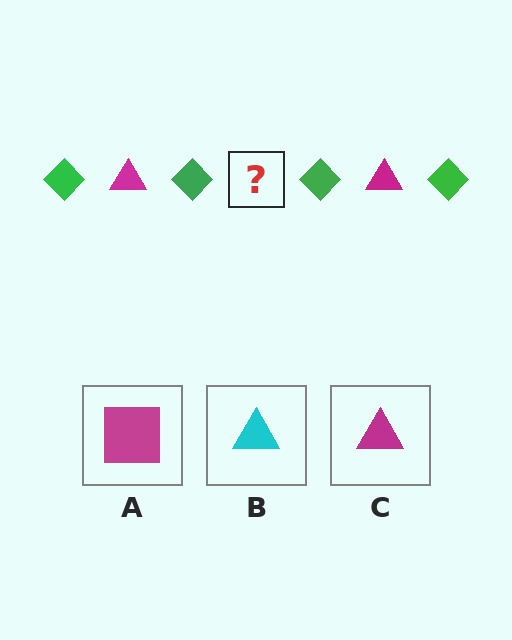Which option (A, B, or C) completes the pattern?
C.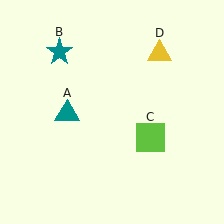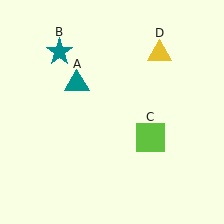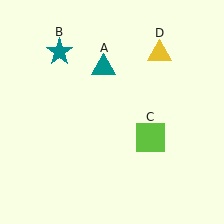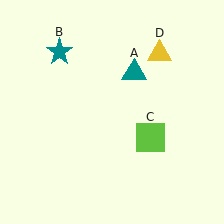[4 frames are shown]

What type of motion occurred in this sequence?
The teal triangle (object A) rotated clockwise around the center of the scene.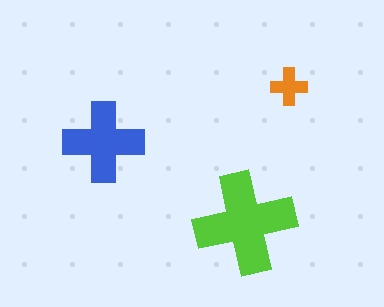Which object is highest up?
The orange cross is topmost.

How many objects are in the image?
There are 3 objects in the image.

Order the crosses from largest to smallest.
the lime one, the blue one, the orange one.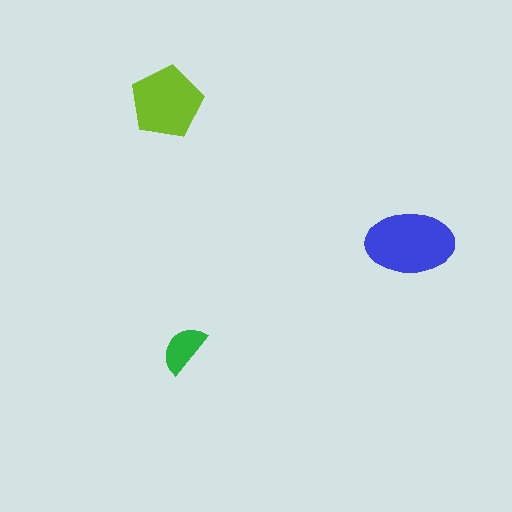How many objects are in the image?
There are 3 objects in the image.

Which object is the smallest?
The green semicircle.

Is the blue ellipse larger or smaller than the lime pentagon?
Larger.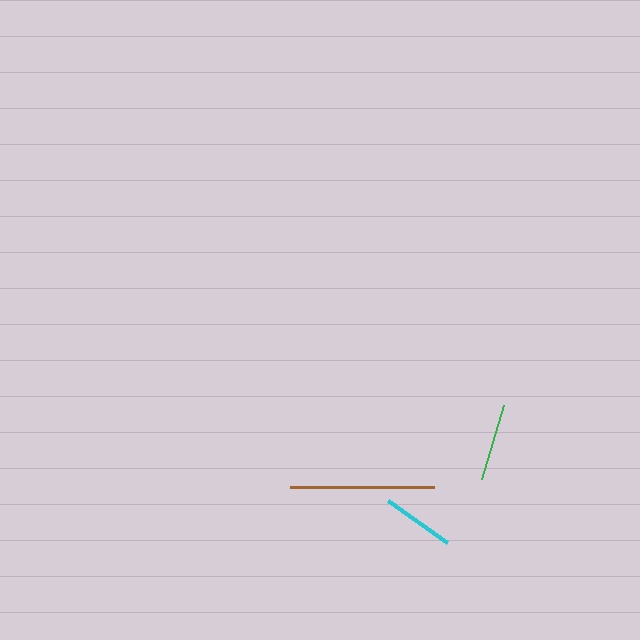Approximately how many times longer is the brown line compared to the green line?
The brown line is approximately 1.9 times the length of the green line.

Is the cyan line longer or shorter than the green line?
The green line is longer than the cyan line.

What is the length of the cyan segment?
The cyan segment is approximately 73 pixels long.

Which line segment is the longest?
The brown line is the longest at approximately 144 pixels.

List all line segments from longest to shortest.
From longest to shortest: brown, green, cyan.